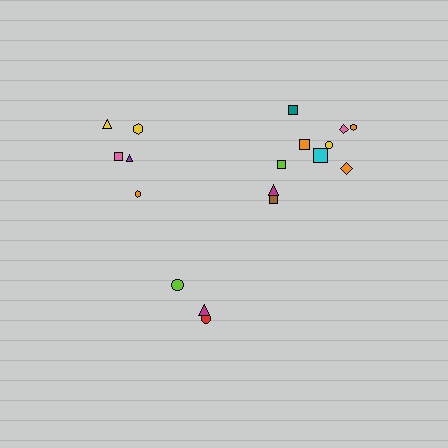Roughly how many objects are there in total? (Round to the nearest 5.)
Roughly 20 objects in total.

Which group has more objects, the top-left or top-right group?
The top-right group.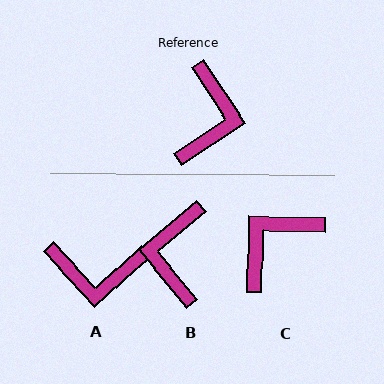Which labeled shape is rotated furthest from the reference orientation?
B, about 174 degrees away.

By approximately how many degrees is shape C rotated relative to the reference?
Approximately 146 degrees counter-clockwise.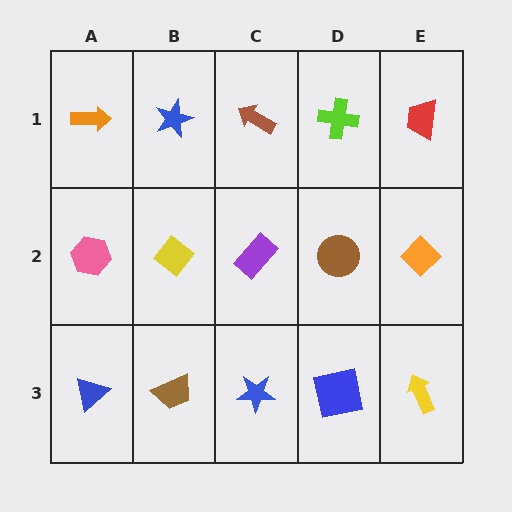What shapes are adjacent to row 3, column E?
An orange diamond (row 2, column E), a blue square (row 3, column D).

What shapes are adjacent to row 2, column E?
A red trapezoid (row 1, column E), a yellow arrow (row 3, column E), a brown circle (row 2, column D).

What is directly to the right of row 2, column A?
A yellow diamond.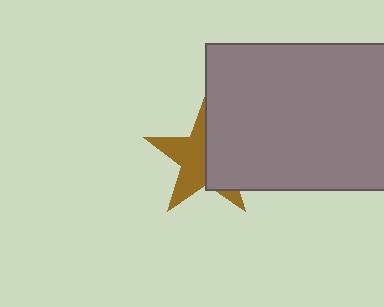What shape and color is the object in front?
The object in front is a gray rectangle.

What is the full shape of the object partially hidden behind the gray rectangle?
The partially hidden object is a brown star.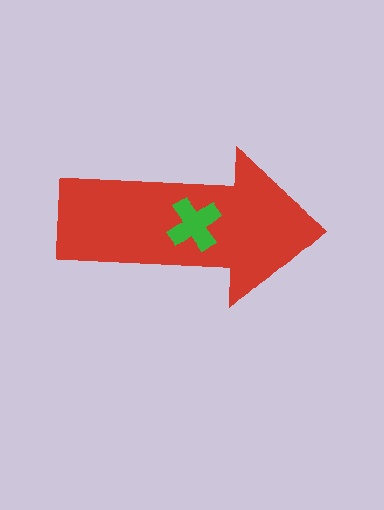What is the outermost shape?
The red arrow.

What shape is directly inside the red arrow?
The green cross.